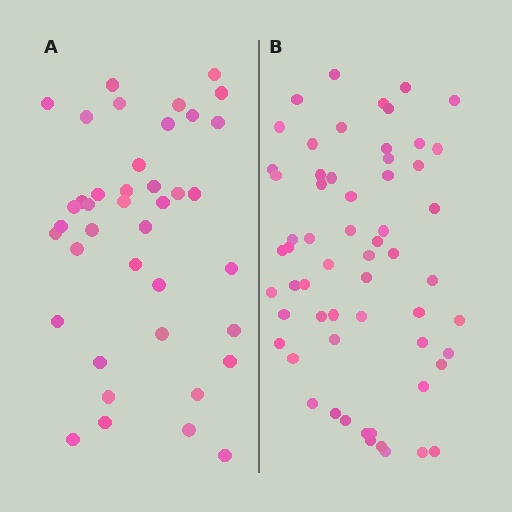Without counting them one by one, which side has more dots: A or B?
Region B (the right region) has more dots.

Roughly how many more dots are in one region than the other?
Region B has approximately 20 more dots than region A.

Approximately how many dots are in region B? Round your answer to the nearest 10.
About 60 dots.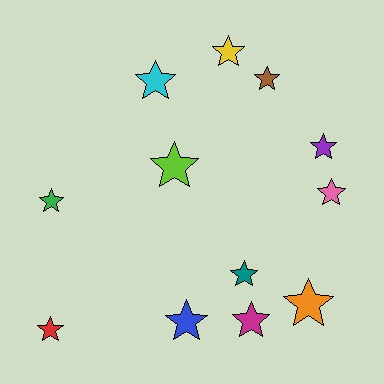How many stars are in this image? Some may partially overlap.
There are 12 stars.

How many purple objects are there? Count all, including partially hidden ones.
There is 1 purple object.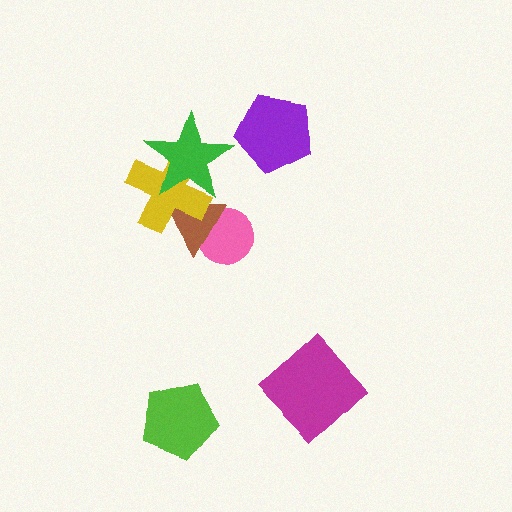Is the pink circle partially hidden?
Yes, it is partially covered by another shape.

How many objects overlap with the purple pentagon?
0 objects overlap with the purple pentagon.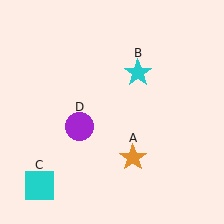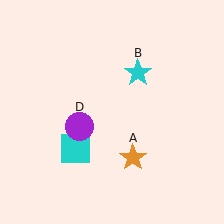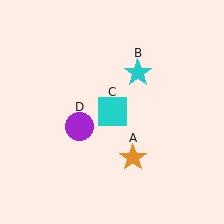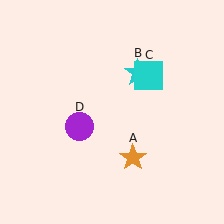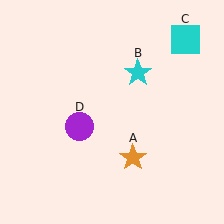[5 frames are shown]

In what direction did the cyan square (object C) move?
The cyan square (object C) moved up and to the right.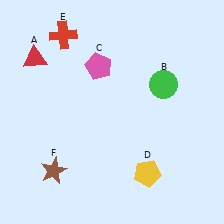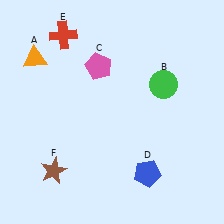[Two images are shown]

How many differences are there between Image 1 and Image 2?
There are 2 differences between the two images.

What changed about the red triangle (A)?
In Image 1, A is red. In Image 2, it changed to orange.